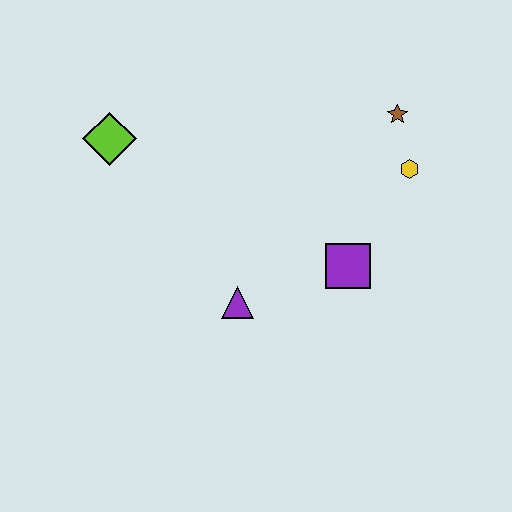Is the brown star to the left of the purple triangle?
No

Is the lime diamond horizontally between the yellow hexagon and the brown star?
No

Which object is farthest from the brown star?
The lime diamond is farthest from the brown star.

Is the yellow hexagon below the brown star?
Yes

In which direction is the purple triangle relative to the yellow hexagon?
The purple triangle is to the left of the yellow hexagon.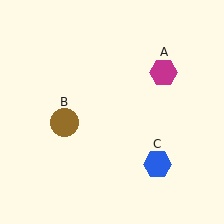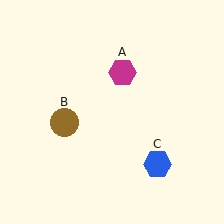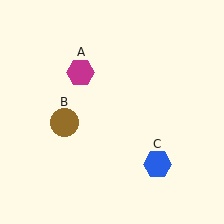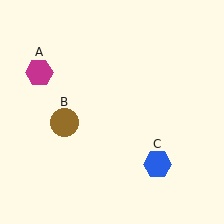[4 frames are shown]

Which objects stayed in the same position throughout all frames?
Brown circle (object B) and blue hexagon (object C) remained stationary.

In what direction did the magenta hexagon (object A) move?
The magenta hexagon (object A) moved left.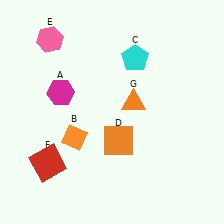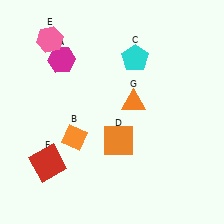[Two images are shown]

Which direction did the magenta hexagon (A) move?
The magenta hexagon (A) moved up.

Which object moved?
The magenta hexagon (A) moved up.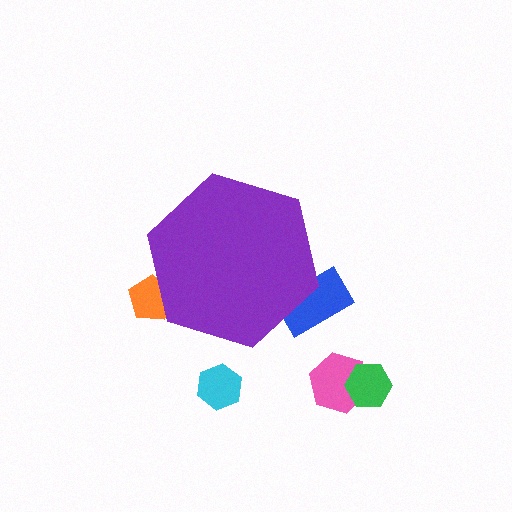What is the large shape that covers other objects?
A purple hexagon.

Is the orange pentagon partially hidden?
Yes, the orange pentagon is partially hidden behind the purple hexagon.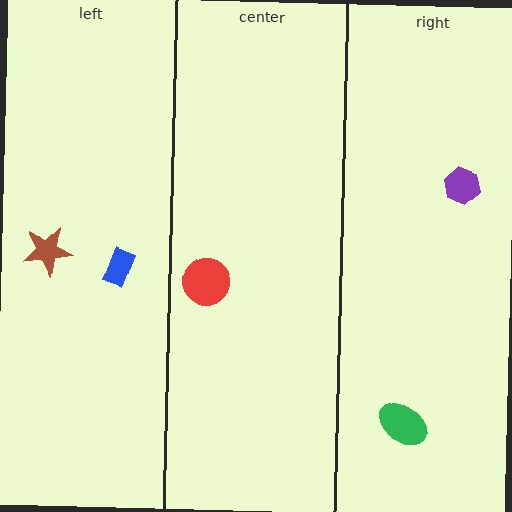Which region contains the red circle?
The center region.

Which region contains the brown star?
The left region.